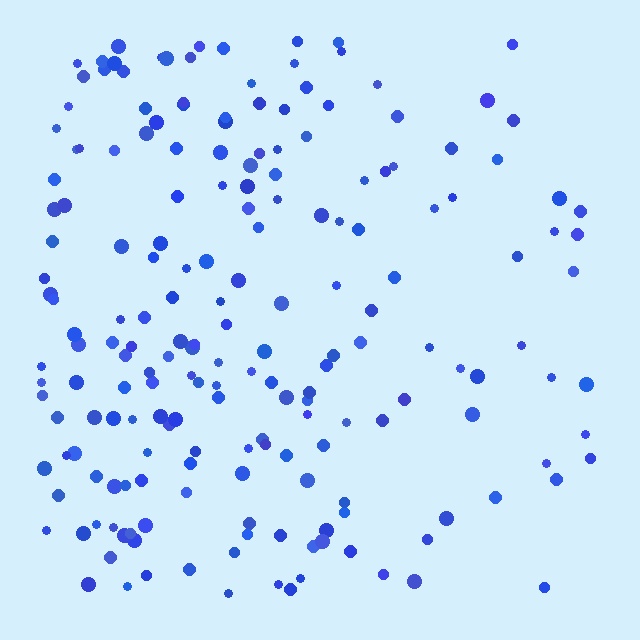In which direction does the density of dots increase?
From right to left, with the left side densest.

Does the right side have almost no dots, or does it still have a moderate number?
Still a moderate number, just noticeably fewer than the left.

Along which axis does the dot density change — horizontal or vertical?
Horizontal.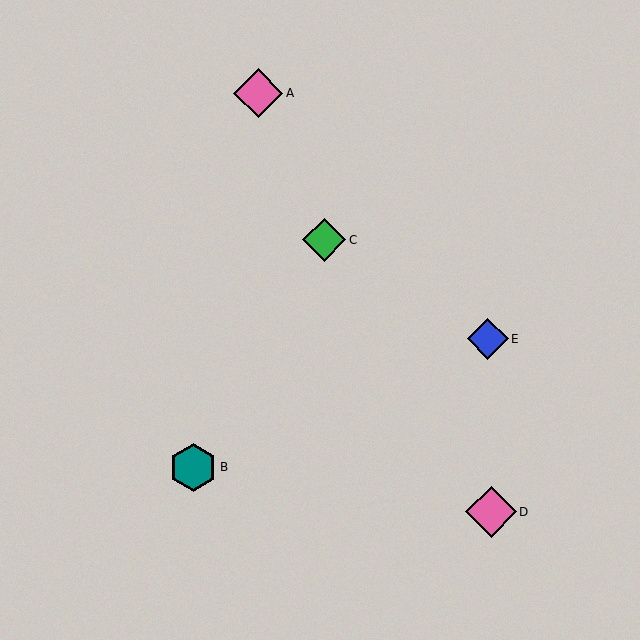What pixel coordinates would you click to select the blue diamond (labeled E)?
Click at (488, 339) to select the blue diamond E.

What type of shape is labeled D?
Shape D is a pink diamond.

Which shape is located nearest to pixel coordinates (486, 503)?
The pink diamond (labeled D) at (491, 512) is nearest to that location.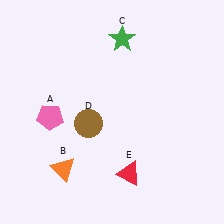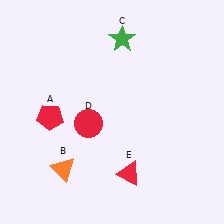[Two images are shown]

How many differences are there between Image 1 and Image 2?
There are 2 differences between the two images.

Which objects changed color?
A changed from pink to red. D changed from brown to red.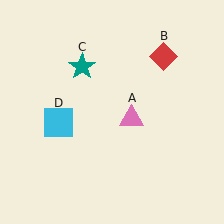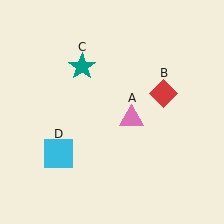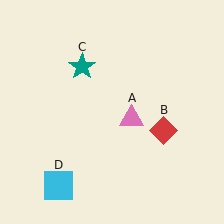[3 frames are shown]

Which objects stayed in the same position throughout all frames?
Pink triangle (object A) and teal star (object C) remained stationary.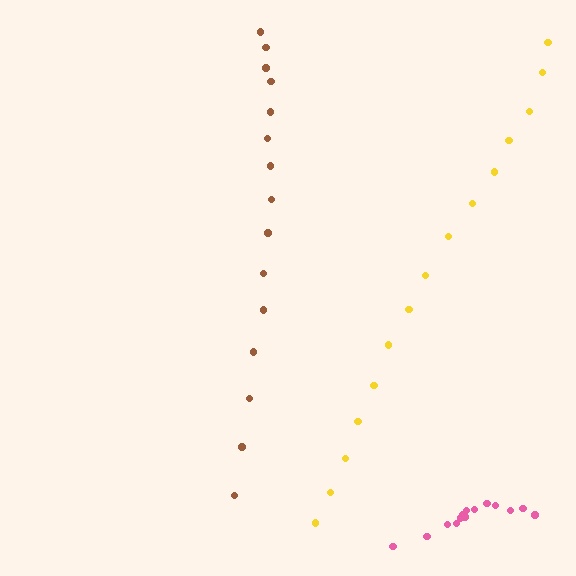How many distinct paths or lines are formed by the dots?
There are 3 distinct paths.